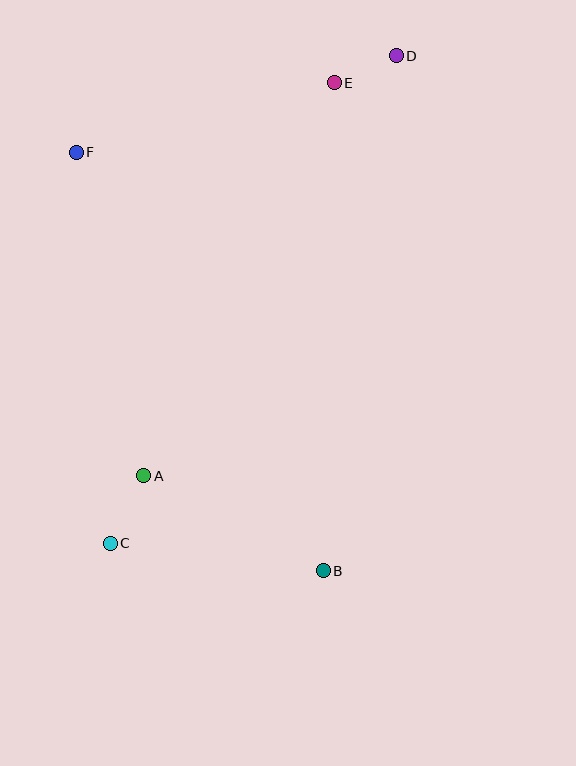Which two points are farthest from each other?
Points C and D are farthest from each other.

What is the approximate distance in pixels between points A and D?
The distance between A and D is approximately 490 pixels.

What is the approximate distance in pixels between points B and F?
The distance between B and F is approximately 486 pixels.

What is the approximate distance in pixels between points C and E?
The distance between C and E is approximately 512 pixels.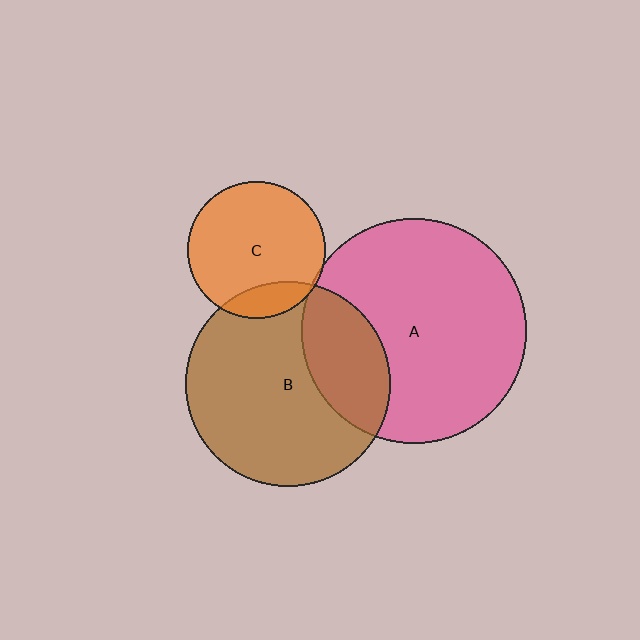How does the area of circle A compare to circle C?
Approximately 2.7 times.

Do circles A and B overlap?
Yes.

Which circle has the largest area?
Circle A (pink).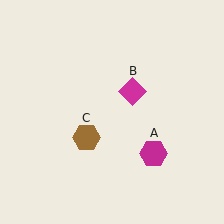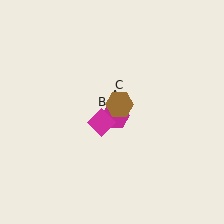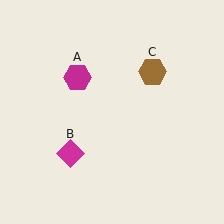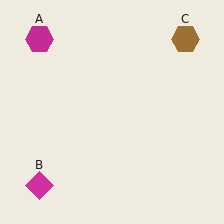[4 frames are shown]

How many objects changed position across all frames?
3 objects changed position: magenta hexagon (object A), magenta diamond (object B), brown hexagon (object C).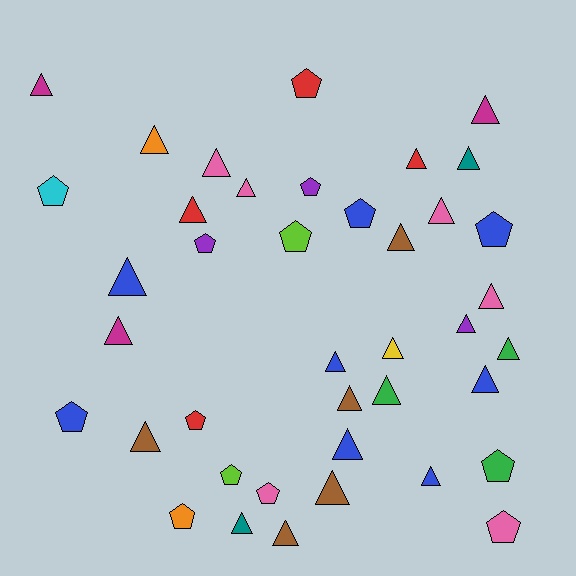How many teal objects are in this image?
There are 2 teal objects.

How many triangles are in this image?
There are 26 triangles.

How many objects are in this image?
There are 40 objects.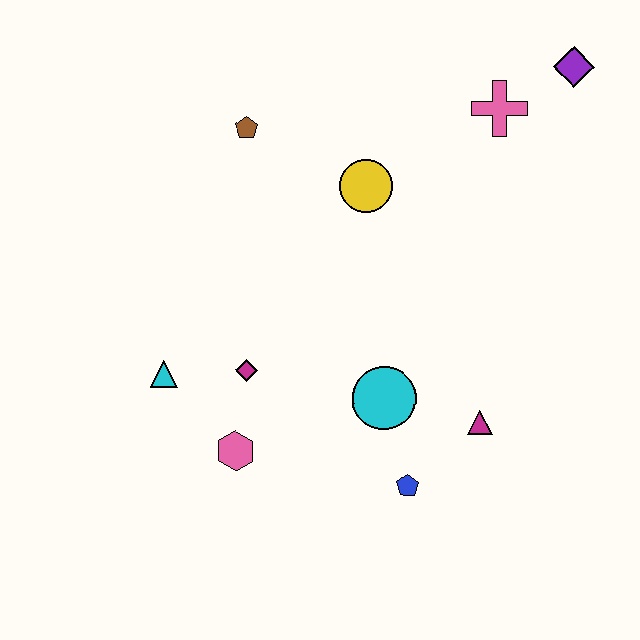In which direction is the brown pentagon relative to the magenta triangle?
The brown pentagon is above the magenta triangle.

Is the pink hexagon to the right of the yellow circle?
No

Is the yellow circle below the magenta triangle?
No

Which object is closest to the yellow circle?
The brown pentagon is closest to the yellow circle.